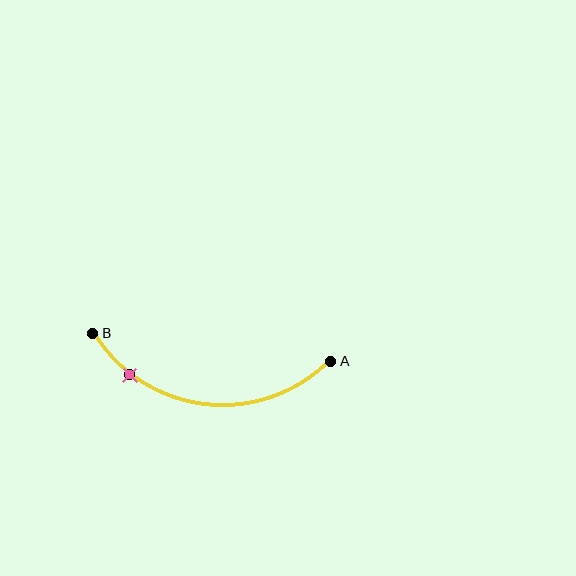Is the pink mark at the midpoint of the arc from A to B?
No. The pink mark lies on the arc but is closer to endpoint B. The arc midpoint would be at the point on the curve equidistant along the arc from both A and B.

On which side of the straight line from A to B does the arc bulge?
The arc bulges below the straight line connecting A and B.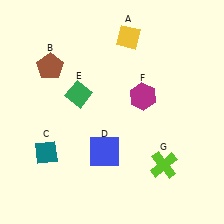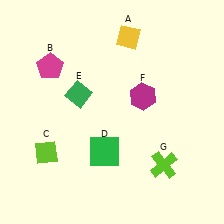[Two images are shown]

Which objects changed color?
B changed from brown to magenta. C changed from teal to lime. D changed from blue to green.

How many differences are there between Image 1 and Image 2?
There are 3 differences between the two images.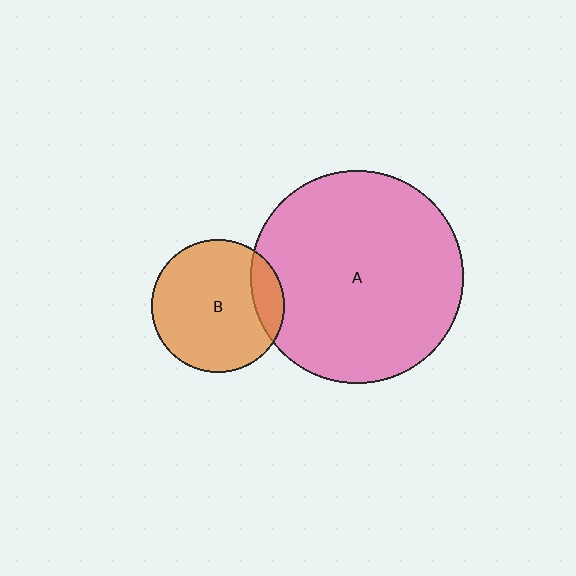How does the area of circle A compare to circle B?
Approximately 2.6 times.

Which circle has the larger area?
Circle A (pink).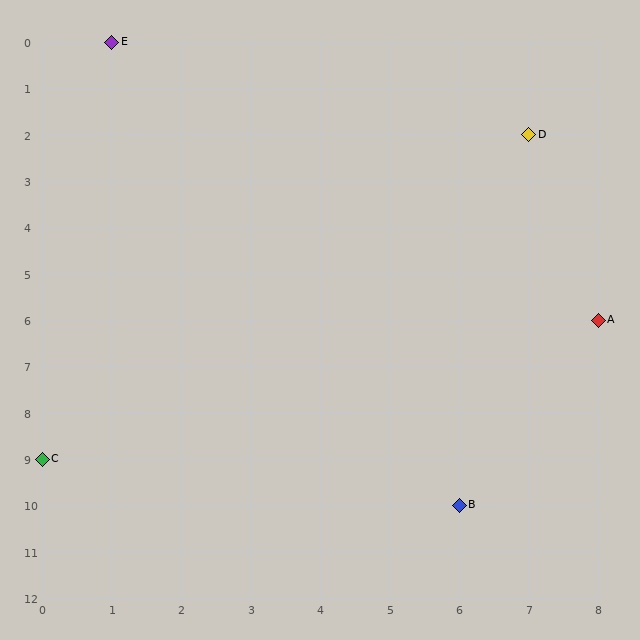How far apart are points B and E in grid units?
Points B and E are 5 columns and 10 rows apart (about 11.2 grid units diagonally).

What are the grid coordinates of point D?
Point D is at grid coordinates (7, 2).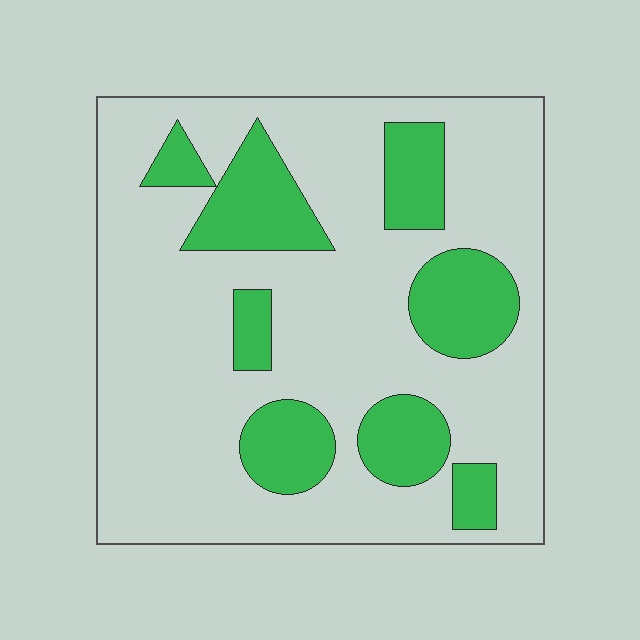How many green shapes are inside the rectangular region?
8.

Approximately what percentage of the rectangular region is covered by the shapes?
Approximately 25%.